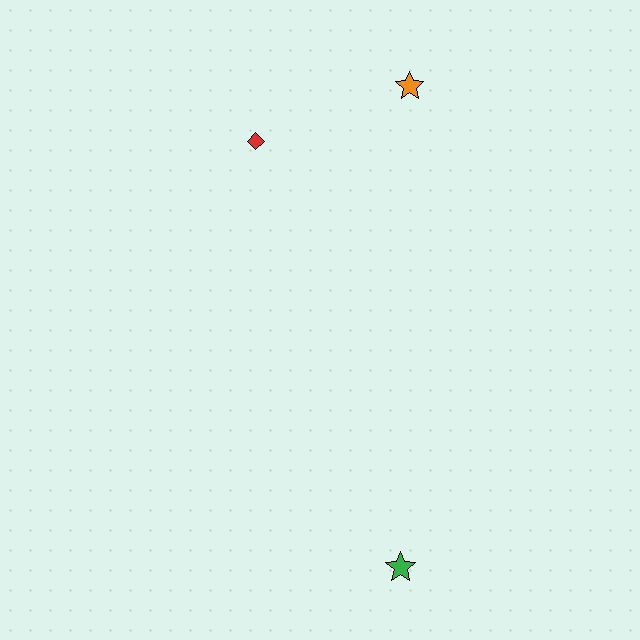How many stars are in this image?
There are 2 stars.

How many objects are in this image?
There are 3 objects.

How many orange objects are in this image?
There is 1 orange object.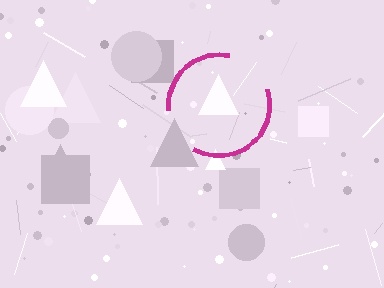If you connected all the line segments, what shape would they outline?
They would outline a circle.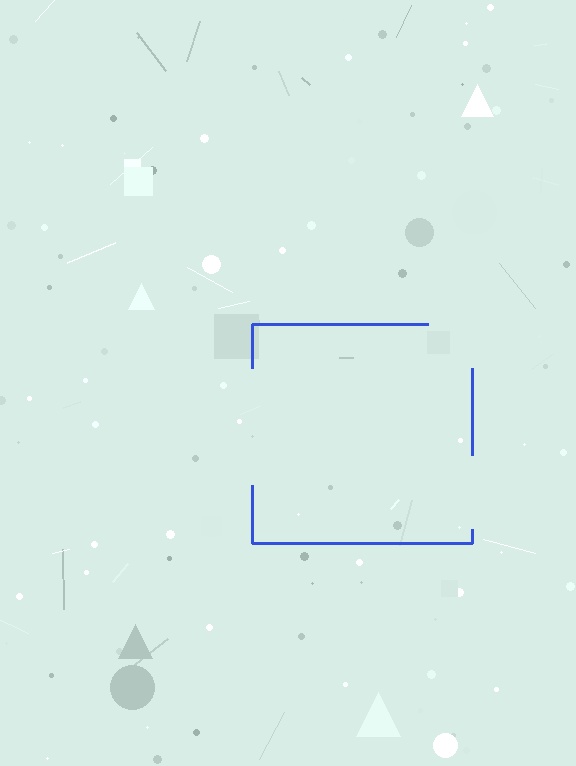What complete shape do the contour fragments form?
The contour fragments form a square.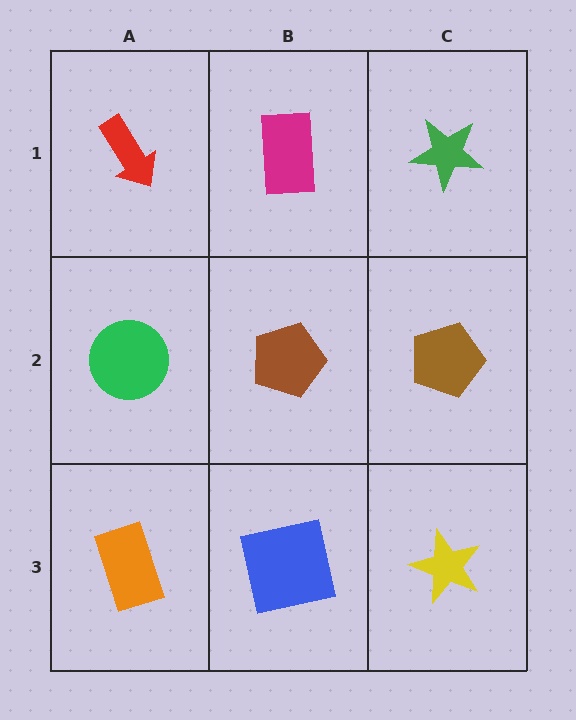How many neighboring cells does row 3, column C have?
2.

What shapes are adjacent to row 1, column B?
A brown pentagon (row 2, column B), a red arrow (row 1, column A), a green star (row 1, column C).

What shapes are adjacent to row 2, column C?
A green star (row 1, column C), a yellow star (row 3, column C), a brown pentagon (row 2, column B).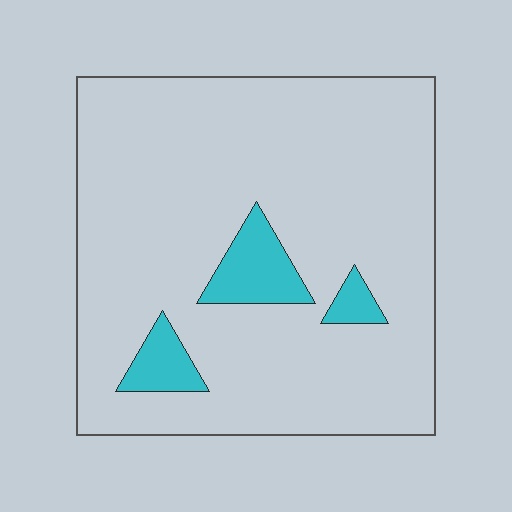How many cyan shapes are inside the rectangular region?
3.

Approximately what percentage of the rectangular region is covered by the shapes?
Approximately 10%.